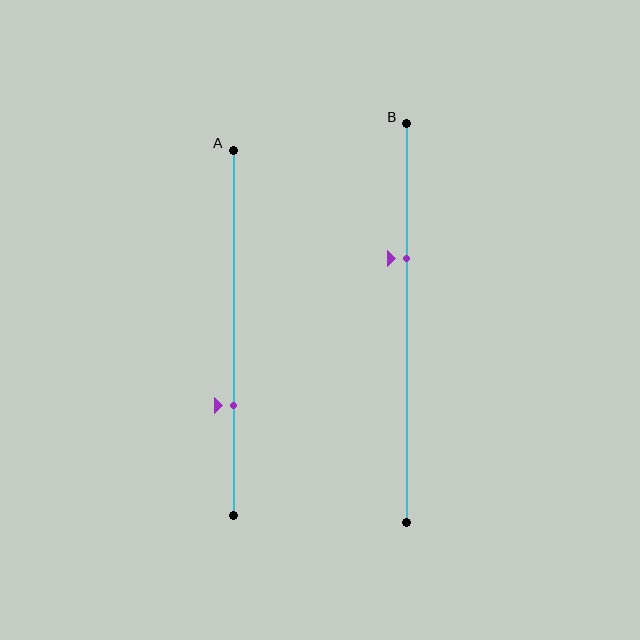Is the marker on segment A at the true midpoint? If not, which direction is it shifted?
No, the marker on segment A is shifted downward by about 20% of the segment length.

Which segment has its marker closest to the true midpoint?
Segment B has its marker closest to the true midpoint.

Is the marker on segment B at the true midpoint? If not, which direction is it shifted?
No, the marker on segment B is shifted upward by about 16% of the segment length.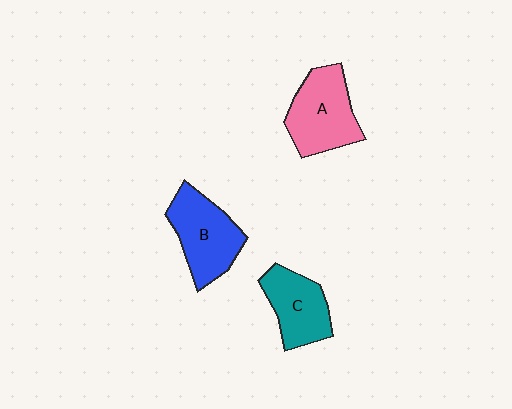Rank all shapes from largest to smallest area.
From largest to smallest: A (pink), B (blue), C (teal).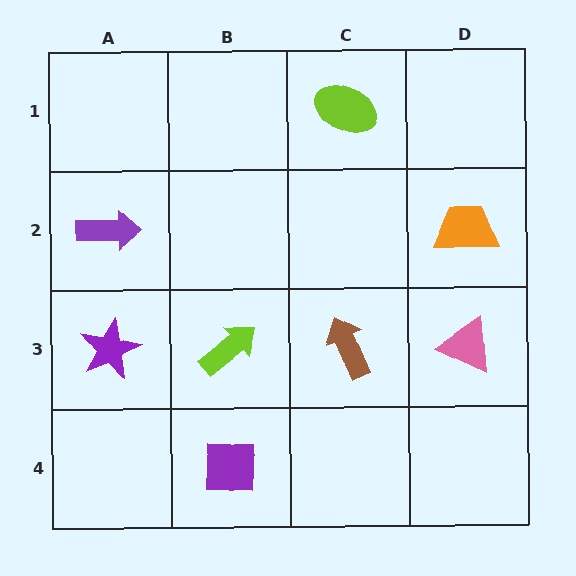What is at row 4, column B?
A purple square.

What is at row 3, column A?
A purple star.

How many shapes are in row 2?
2 shapes.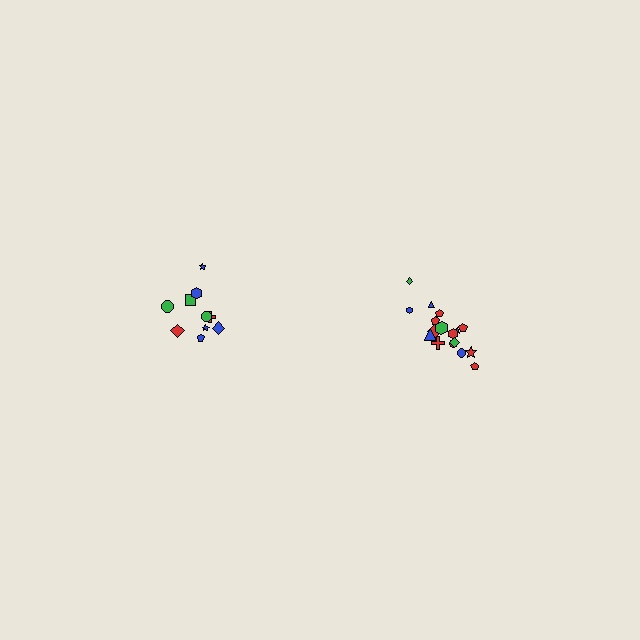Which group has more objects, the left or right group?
The right group.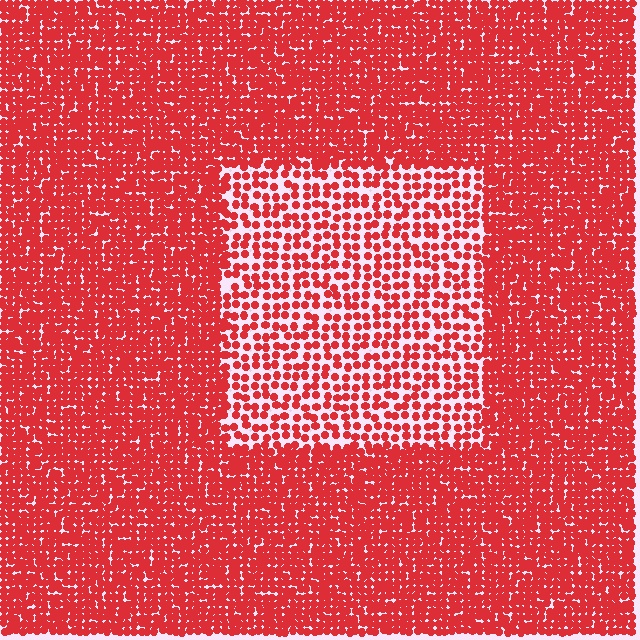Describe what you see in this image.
The image contains small red elements arranged at two different densities. A rectangle-shaped region is visible where the elements are less densely packed than the surrounding area.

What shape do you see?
I see a rectangle.